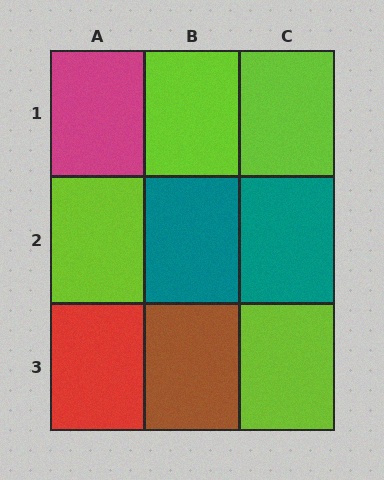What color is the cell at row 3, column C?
Lime.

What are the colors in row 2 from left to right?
Lime, teal, teal.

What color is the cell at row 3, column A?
Red.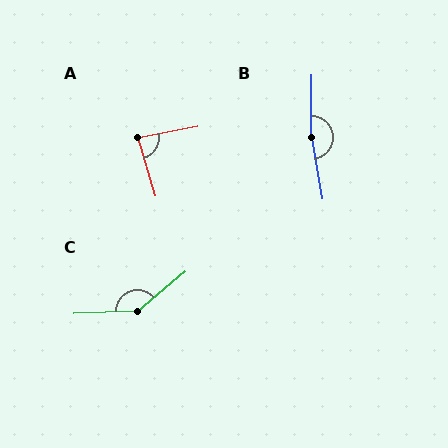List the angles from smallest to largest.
A (84°), C (142°), B (170°).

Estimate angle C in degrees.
Approximately 142 degrees.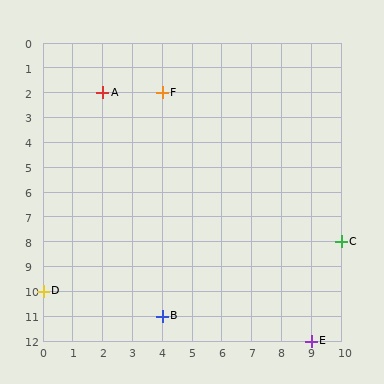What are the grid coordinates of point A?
Point A is at grid coordinates (2, 2).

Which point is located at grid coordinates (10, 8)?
Point C is at (10, 8).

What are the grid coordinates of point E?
Point E is at grid coordinates (9, 12).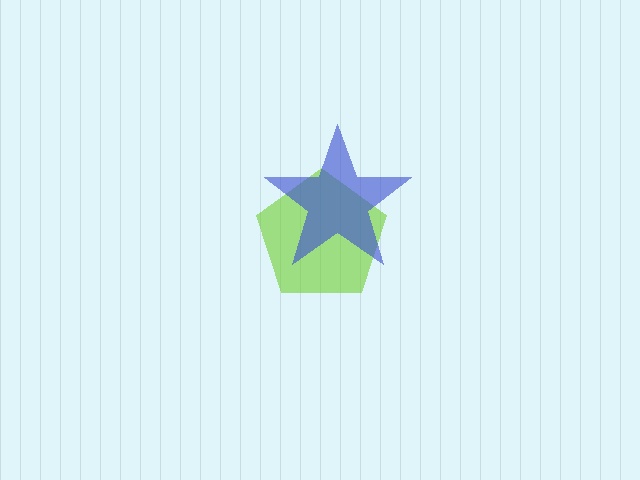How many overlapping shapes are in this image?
There are 2 overlapping shapes in the image.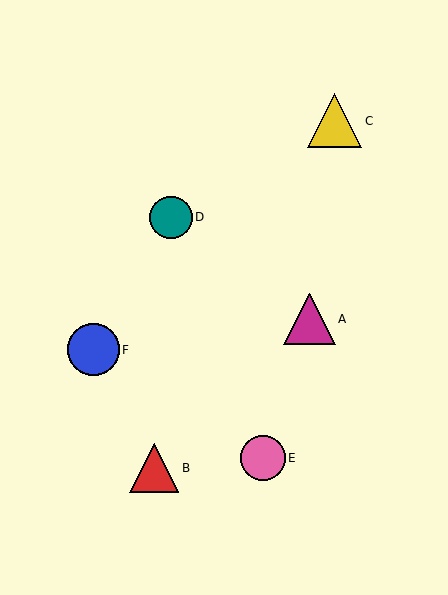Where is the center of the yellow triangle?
The center of the yellow triangle is at (335, 121).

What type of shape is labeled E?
Shape E is a pink circle.